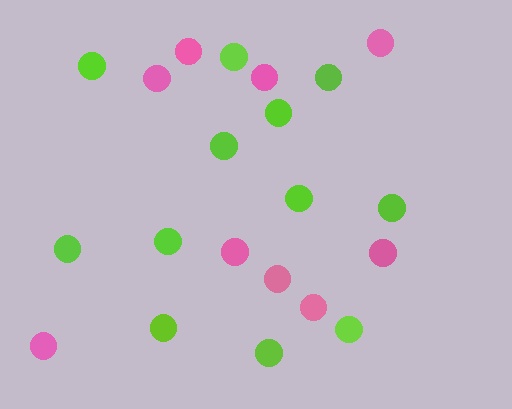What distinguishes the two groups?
There are 2 groups: one group of lime circles (12) and one group of pink circles (9).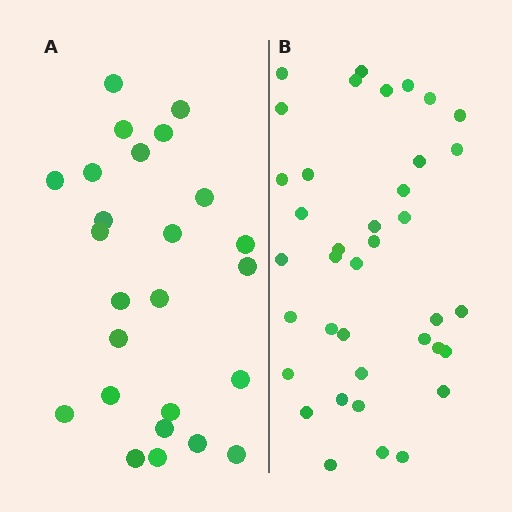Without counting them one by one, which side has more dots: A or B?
Region B (the right region) has more dots.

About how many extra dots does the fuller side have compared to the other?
Region B has approximately 15 more dots than region A.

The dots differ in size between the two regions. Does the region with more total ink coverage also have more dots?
No. Region A has more total ink coverage because its dots are larger, but region B actually contains more individual dots. Total area can be misleading — the number of items is what matters here.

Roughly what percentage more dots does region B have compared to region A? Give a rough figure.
About 50% more.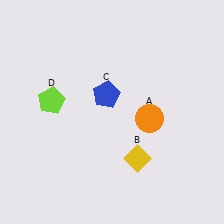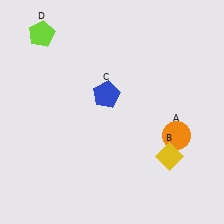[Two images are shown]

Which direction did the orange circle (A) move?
The orange circle (A) moved right.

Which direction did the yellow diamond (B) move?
The yellow diamond (B) moved right.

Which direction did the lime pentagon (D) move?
The lime pentagon (D) moved up.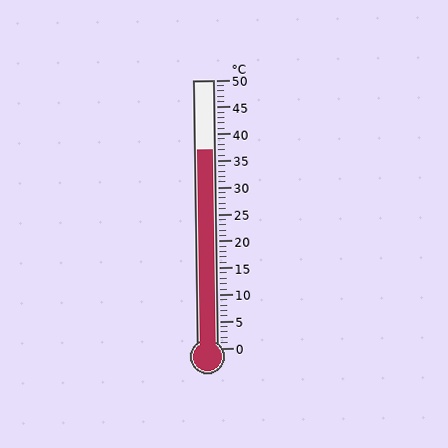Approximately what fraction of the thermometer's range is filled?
The thermometer is filled to approximately 75% of its range.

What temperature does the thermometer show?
The thermometer shows approximately 37°C.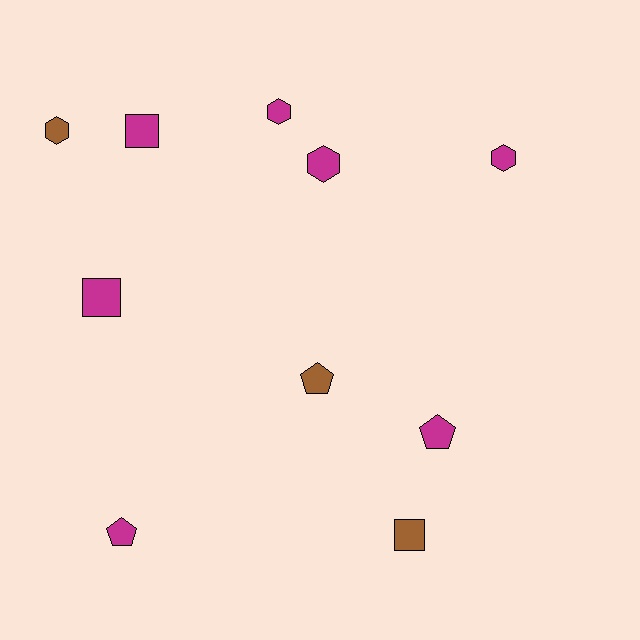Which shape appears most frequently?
Hexagon, with 4 objects.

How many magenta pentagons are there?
There are 2 magenta pentagons.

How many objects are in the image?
There are 10 objects.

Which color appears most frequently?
Magenta, with 7 objects.